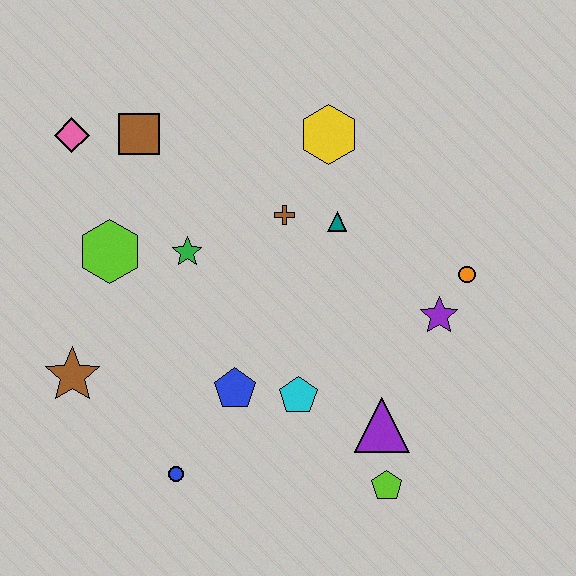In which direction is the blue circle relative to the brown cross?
The blue circle is below the brown cross.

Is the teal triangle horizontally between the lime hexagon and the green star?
No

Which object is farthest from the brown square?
The lime pentagon is farthest from the brown square.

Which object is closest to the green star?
The lime hexagon is closest to the green star.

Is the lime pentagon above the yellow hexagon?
No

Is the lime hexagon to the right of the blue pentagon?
No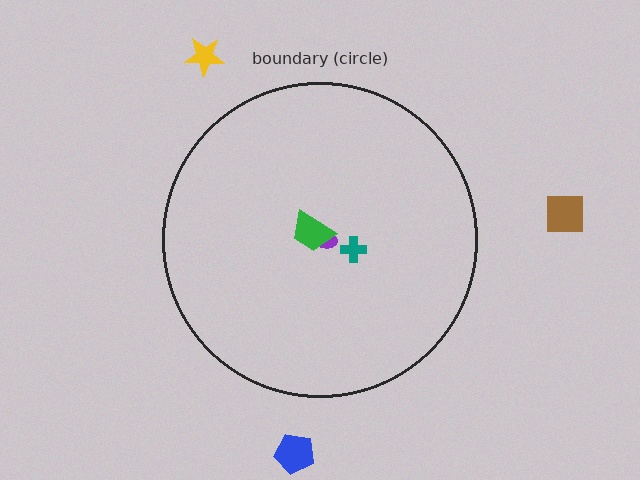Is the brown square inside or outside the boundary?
Outside.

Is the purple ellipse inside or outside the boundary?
Inside.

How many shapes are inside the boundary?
3 inside, 3 outside.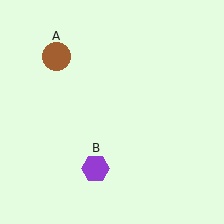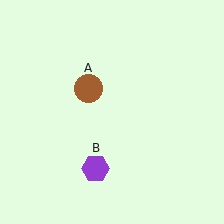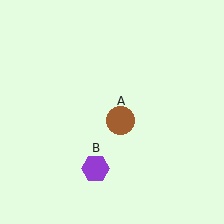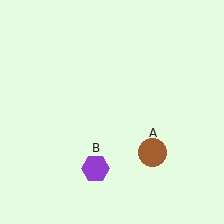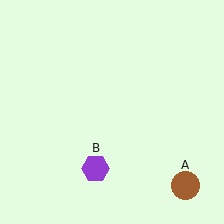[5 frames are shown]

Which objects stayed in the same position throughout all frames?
Purple hexagon (object B) remained stationary.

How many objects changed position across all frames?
1 object changed position: brown circle (object A).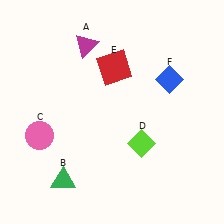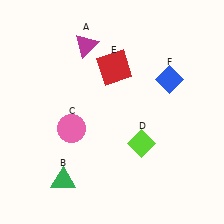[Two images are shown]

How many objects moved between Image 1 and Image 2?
1 object moved between the two images.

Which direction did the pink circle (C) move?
The pink circle (C) moved right.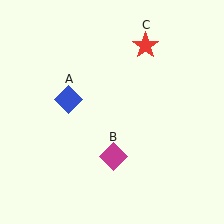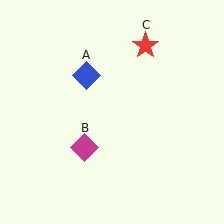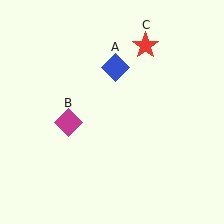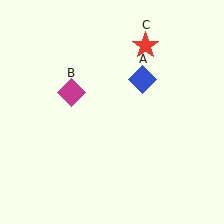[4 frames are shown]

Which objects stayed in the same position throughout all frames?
Red star (object C) remained stationary.